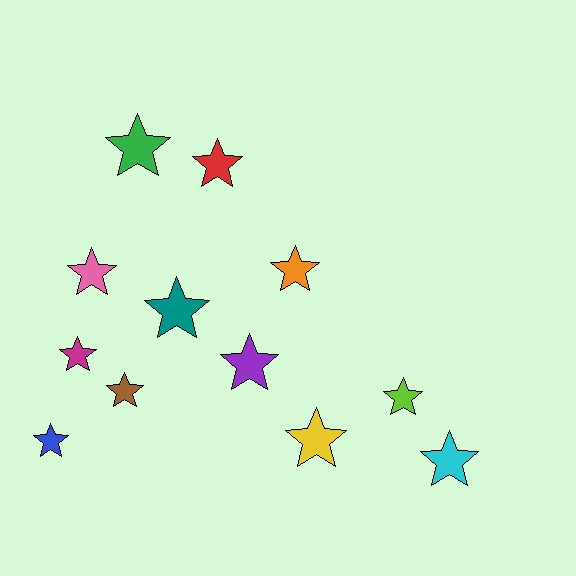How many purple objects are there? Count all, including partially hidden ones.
There is 1 purple object.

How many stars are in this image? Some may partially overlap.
There are 12 stars.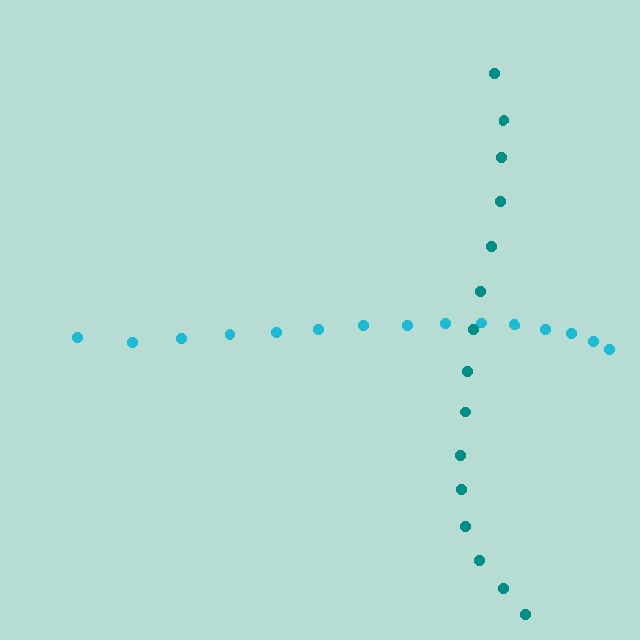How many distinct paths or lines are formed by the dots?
There are 2 distinct paths.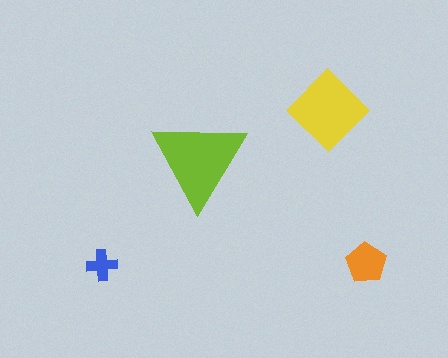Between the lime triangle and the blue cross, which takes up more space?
The lime triangle.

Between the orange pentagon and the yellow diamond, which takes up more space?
The yellow diamond.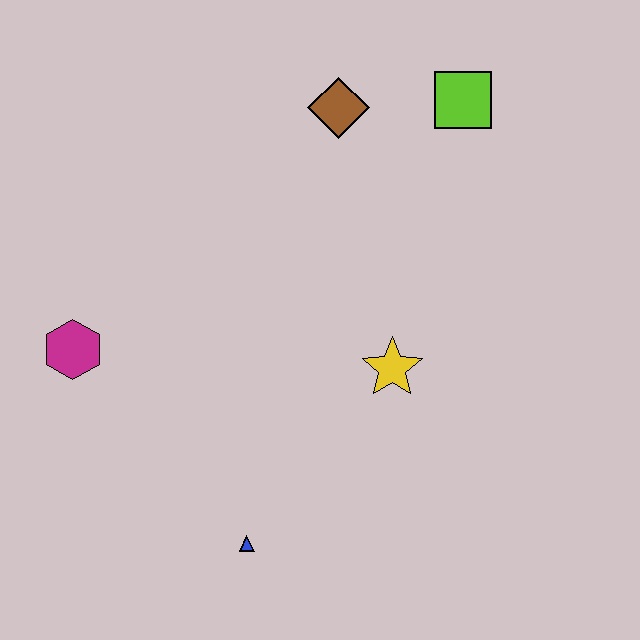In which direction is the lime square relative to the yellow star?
The lime square is above the yellow star.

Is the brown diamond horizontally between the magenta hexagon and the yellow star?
Yes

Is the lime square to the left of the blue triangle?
No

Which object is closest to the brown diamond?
The lime square is closest to the brown diamond.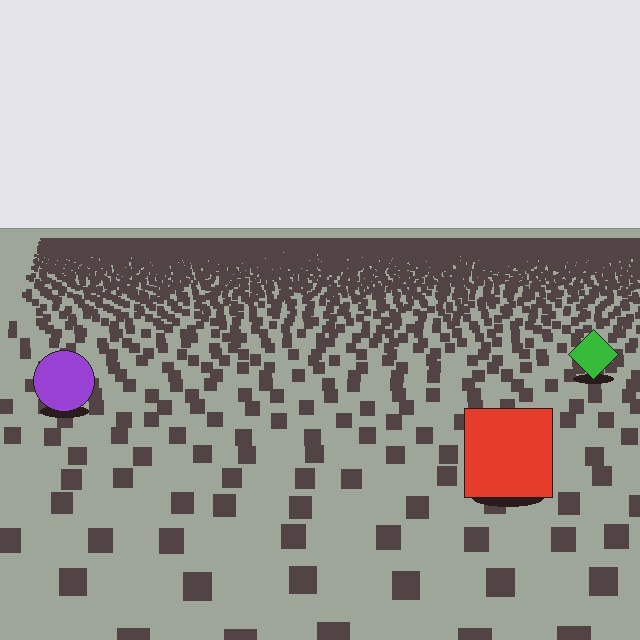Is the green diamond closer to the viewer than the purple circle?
No. The purple circle is closer — you can tell from the texture gradient: the ground texture is coarser near it.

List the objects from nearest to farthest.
From nearest to farthest: the red square, the purple circle, the green diamond.